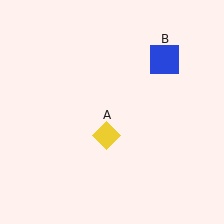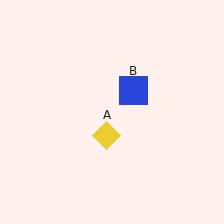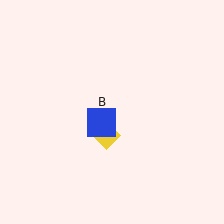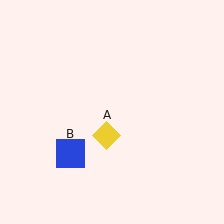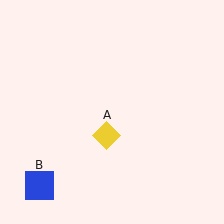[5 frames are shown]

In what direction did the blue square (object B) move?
The blue square (object B) moved down and to the left.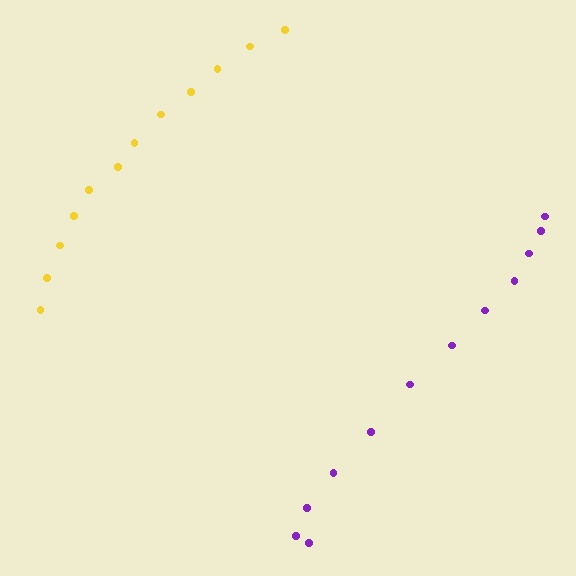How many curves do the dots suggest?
There are 2 distinct paths.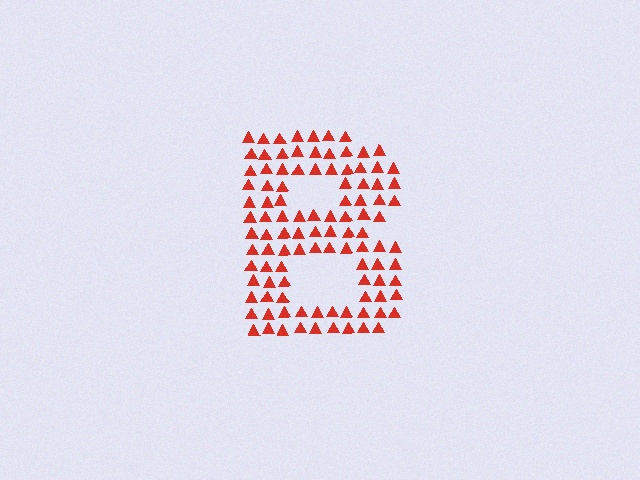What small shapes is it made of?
It is made of small triangles.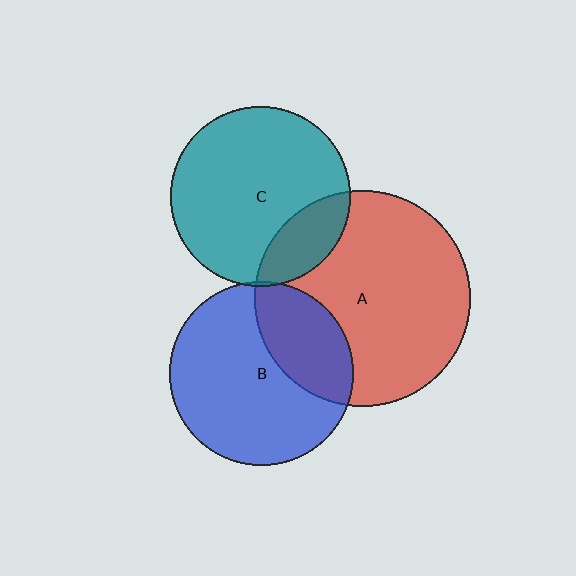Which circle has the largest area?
Circle A (red).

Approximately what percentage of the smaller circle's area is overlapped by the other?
Approximately 20%.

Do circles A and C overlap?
Yes.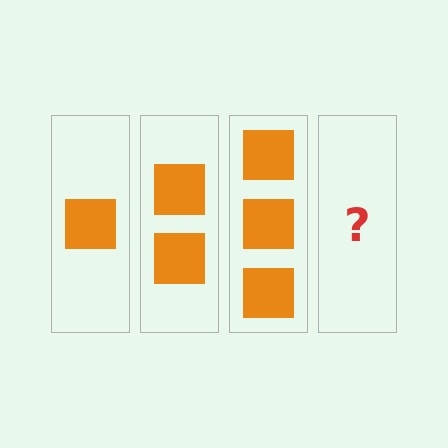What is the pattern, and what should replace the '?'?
The pattern is that each step adds one more square. The '?' should be 4 squares.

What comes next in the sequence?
The next element should be 4 squares.